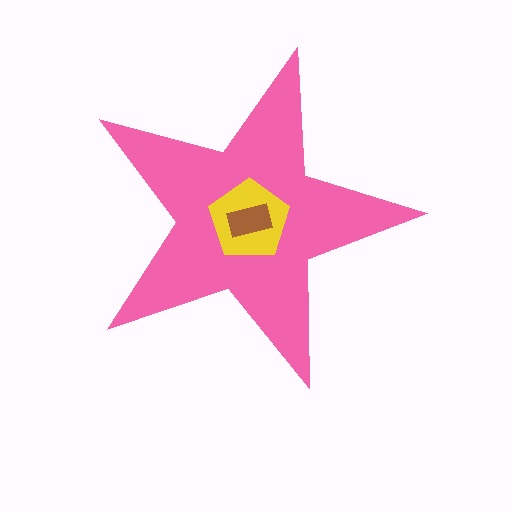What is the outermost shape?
The pink star.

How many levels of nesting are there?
3.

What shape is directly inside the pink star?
The yellow pentagon.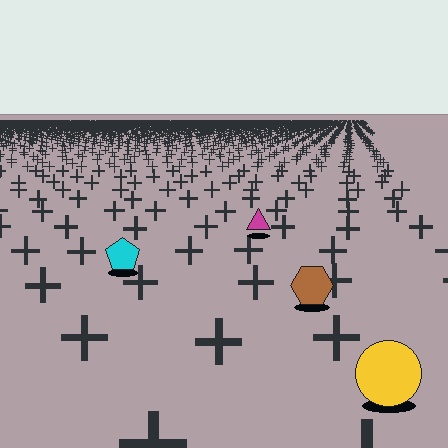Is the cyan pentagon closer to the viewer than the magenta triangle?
Yes. The cyan pentagon is closer — you can tell from the texture gradient: the ground texture is coarser near it.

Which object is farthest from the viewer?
The magenta triangle is farthest from the viewer. It appears smaller and the ground texture around it is denser.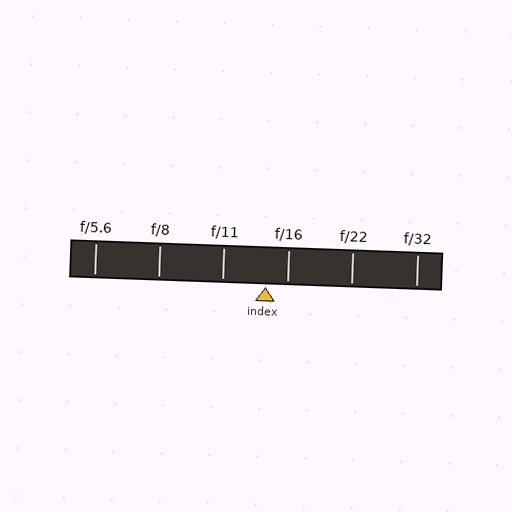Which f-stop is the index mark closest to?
The index mark is closest to f/16.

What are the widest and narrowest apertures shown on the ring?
The widest aperture shown is f/5.6 and the narrowest is f/32.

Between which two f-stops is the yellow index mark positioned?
The index mark is between f/11 and f/16.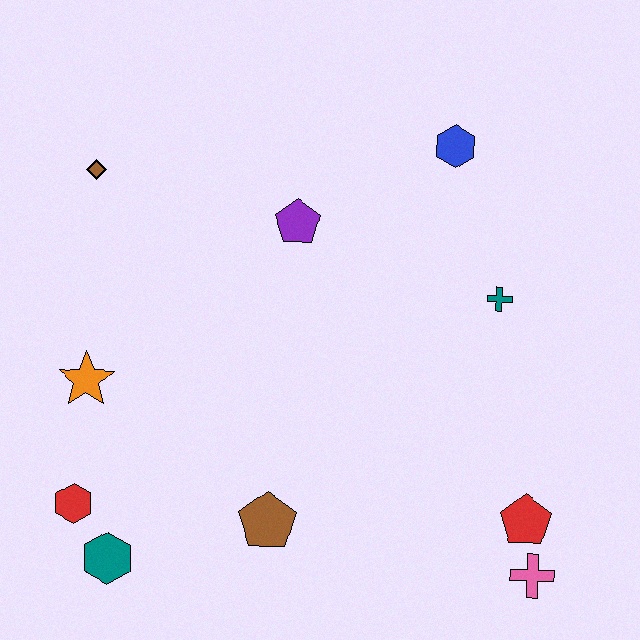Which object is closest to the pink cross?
The red pentagon is closest to the pink cross.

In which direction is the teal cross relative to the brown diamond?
The teal cross is to the right of the brown diamond.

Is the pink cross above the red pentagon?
No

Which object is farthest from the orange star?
The pink cross is farthest from the orange star.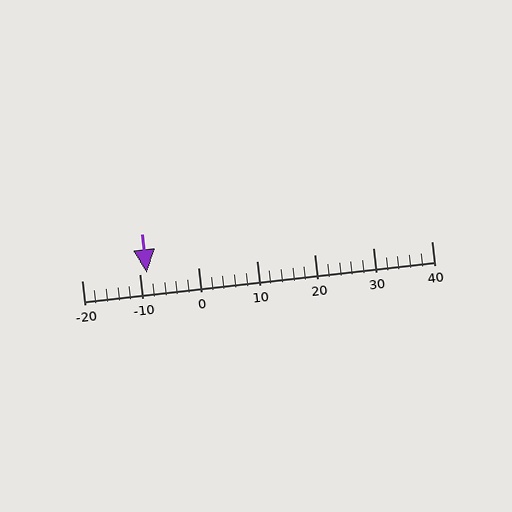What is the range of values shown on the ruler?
The ruler shows values from -20 to 40.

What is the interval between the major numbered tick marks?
The major tick marks are spaced 10 units apart.